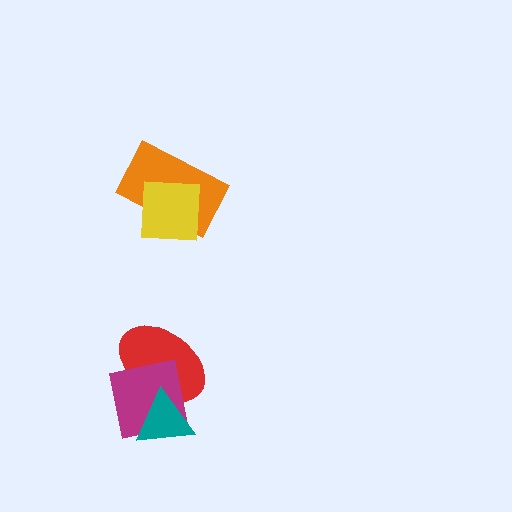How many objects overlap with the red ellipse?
2 objects overlap with the red ellipse.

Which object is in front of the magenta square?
The teal triangle is in front of the magenta square.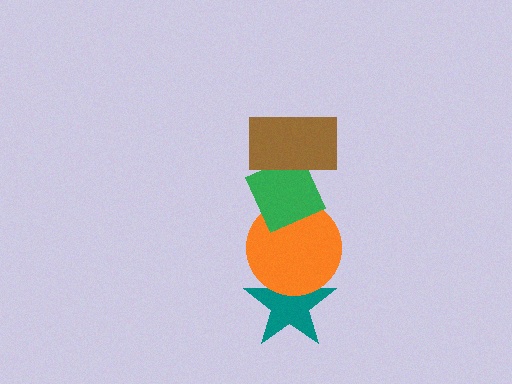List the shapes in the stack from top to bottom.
From top to bottom: the brown rectangle, the green diamond, the orange circle, the teal star.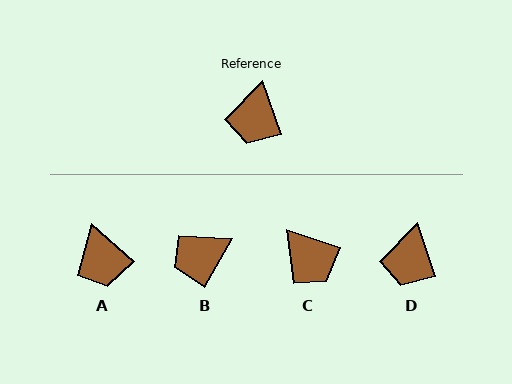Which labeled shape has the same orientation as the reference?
D.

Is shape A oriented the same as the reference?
No, it is off by about 29 degrees.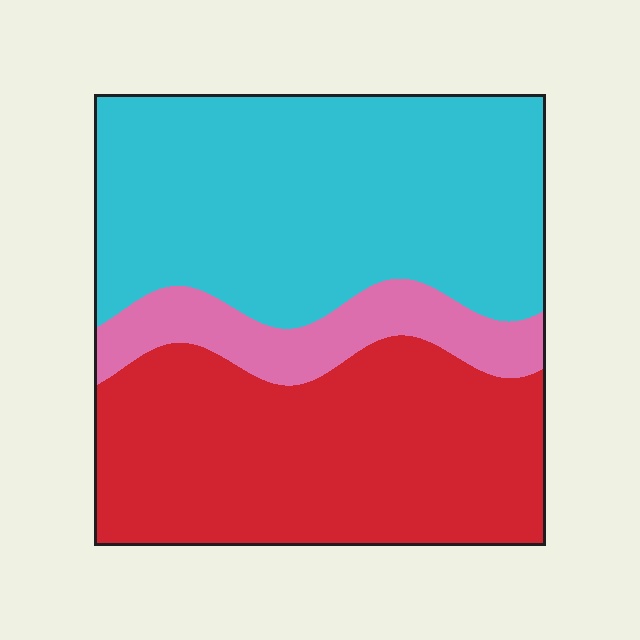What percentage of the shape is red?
Red covers around 40% of the shape.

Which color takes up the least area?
Pink, at roughly 15%.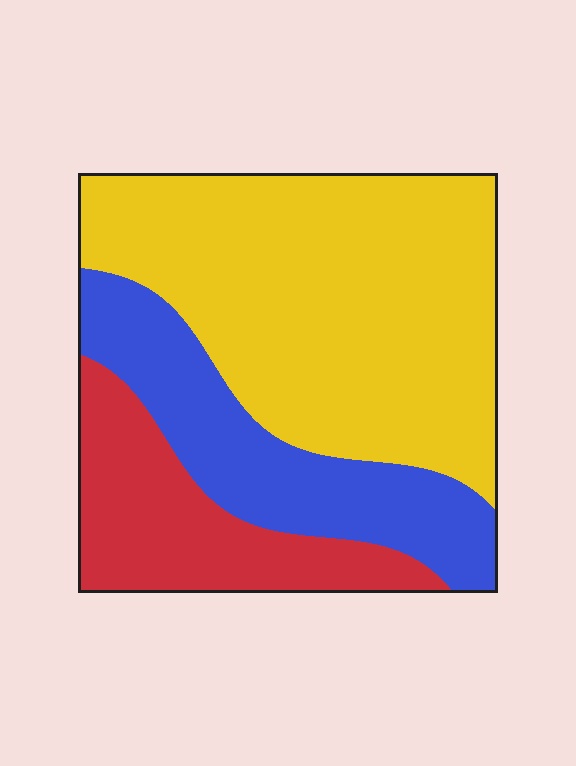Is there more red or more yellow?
Yellow.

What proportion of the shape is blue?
Blue takes up between a sixth and a third of the shape.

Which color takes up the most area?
Yellow, at roughly 55%.